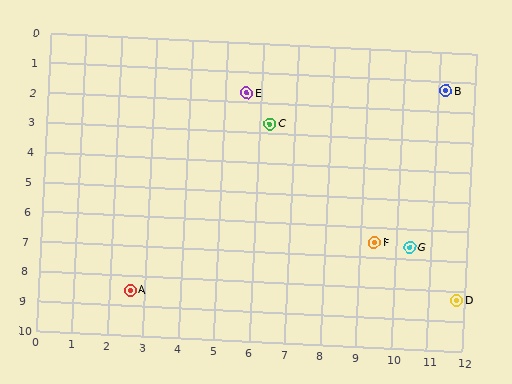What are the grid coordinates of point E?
Point E is at approximately (5.6, 1.7).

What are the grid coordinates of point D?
Point D is at approximately (11.8, 8.3).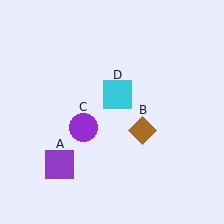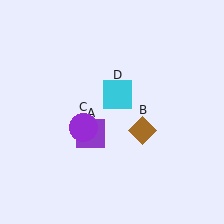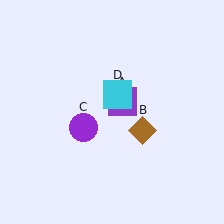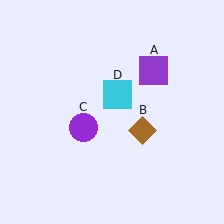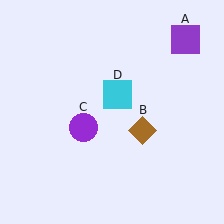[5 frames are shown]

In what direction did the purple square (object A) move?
The purple square (object A) moved up and to the right.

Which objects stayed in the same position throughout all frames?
Brown diamond (object B) and purple circle (object C) and cyan square (object D) remained stationary.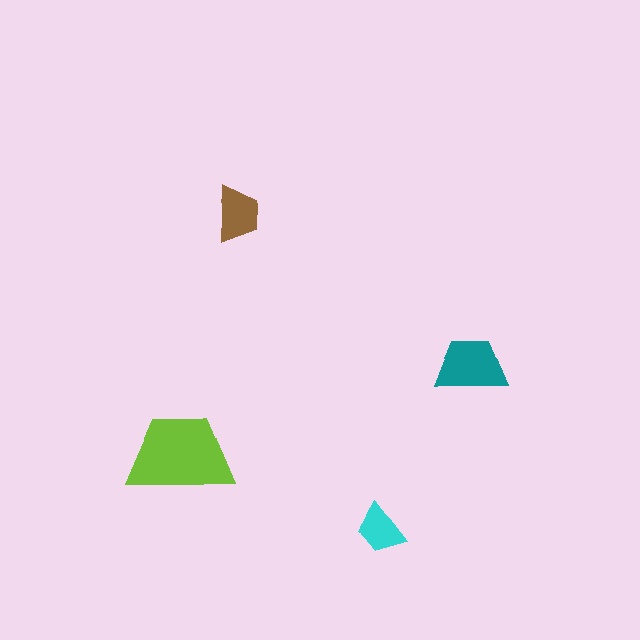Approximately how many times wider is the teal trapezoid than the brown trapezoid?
About 1.5 times wider.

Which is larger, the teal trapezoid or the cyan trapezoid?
The teal one.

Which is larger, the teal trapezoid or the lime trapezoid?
The lime one.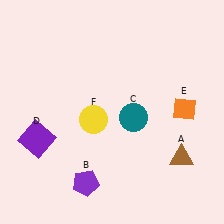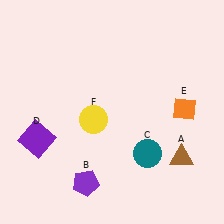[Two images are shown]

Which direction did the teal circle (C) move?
The teal circle (C) moved down.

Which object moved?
The teal circle (C) moved down.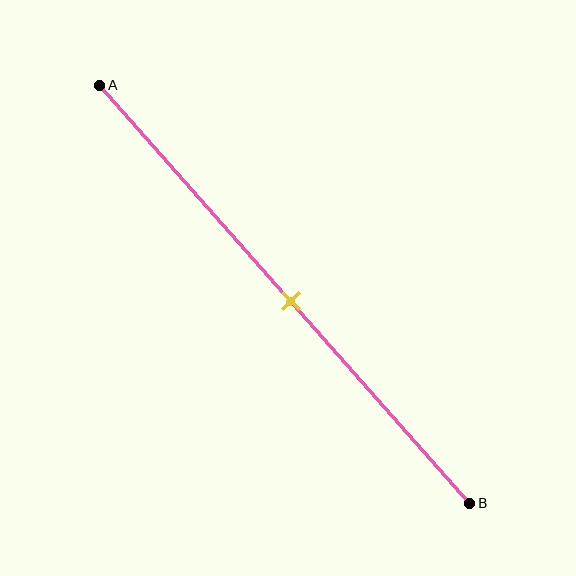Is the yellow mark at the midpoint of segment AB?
Yes, the mark is approximately at the midpoint.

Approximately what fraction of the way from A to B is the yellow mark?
The yellow mark is approximately 50% of the way from A to B.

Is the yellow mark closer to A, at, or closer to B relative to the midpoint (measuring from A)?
The yellow mark is approximately at the midpoint of segment AB.